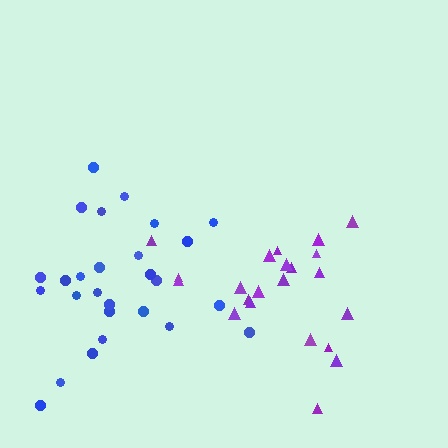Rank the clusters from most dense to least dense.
purple, blue.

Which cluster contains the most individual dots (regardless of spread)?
Blue (27).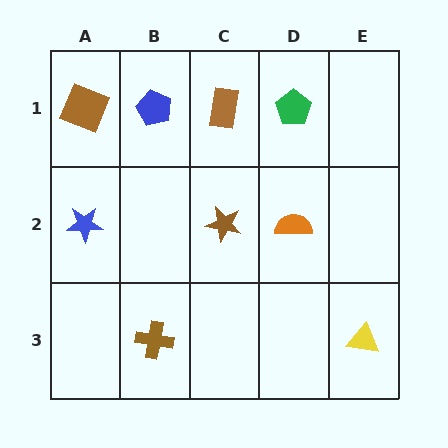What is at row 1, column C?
A brown rectangle.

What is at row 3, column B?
A brown cross.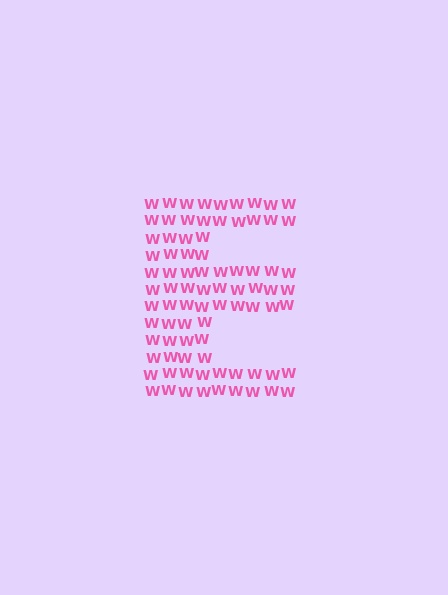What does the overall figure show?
The overall figure shows the letter E.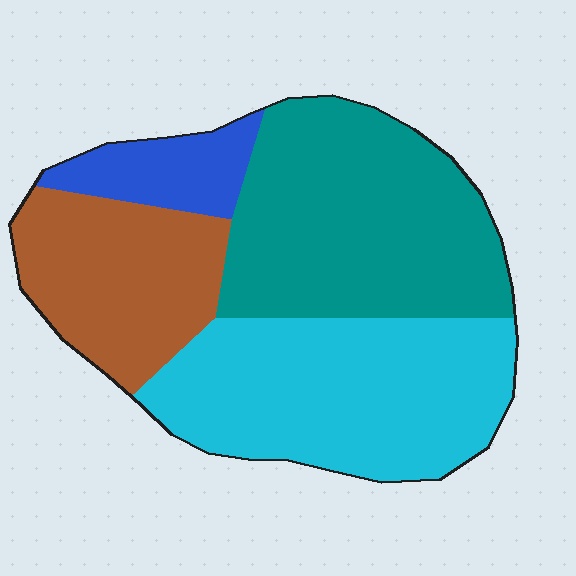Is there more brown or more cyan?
Cyan.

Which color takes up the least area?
Blue, at roughly 10%.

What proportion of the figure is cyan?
Cyan covers roughly 35% of the figure.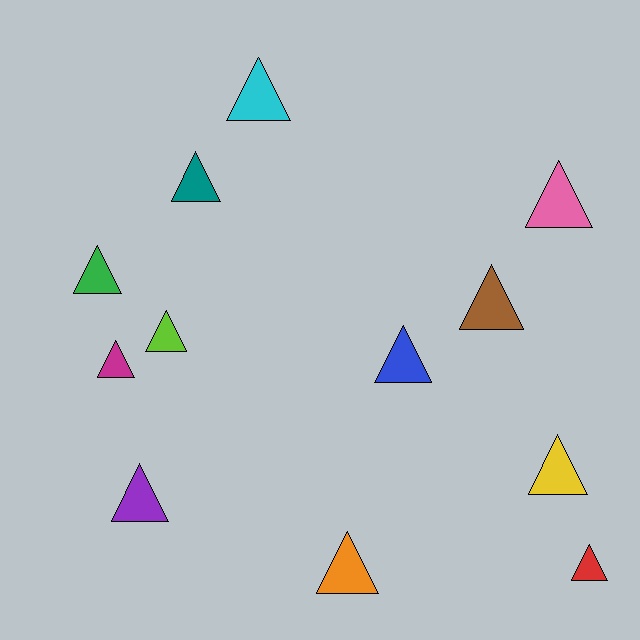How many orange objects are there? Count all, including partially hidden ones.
There is 1 orange object.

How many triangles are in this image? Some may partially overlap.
There are 12 triangles.